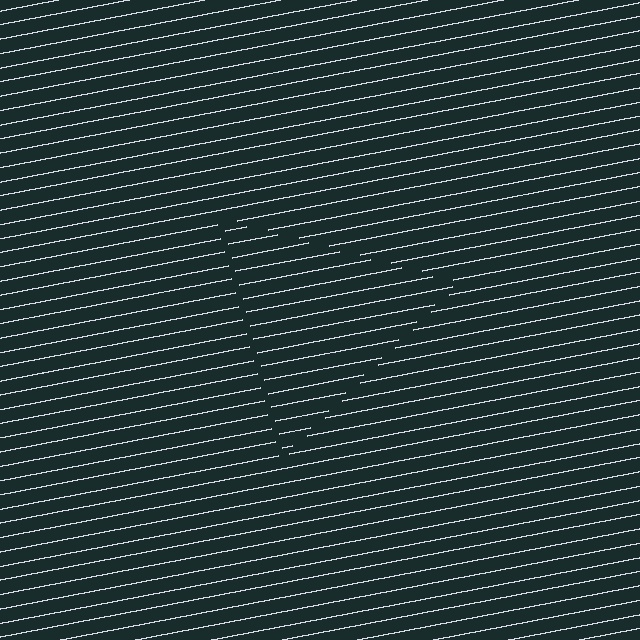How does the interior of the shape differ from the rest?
The interior of the shape contains the same grating, shifted by half a period — the contour is defined by the phase discontinuity where line-ends from the inner and outer gratings abut.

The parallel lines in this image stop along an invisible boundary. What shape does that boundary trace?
An illusory triangle. The interior of the shape contains the same grating, shifted by half a period — the contour is defined by the phase discontinuity where line-ends from the inner and outer gratings abut.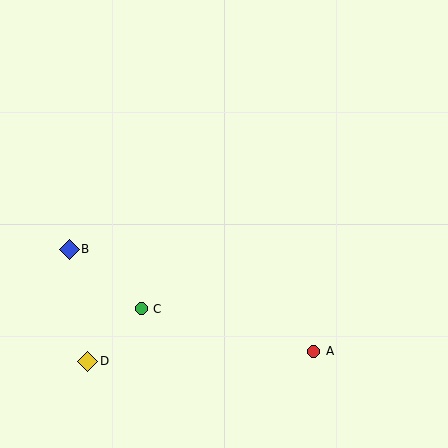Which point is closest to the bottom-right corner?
Point A is closest to the bottom-right corner.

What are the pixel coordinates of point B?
Point B is at (69, 249).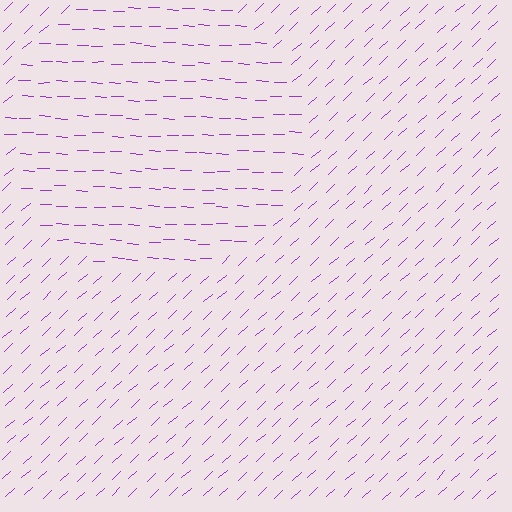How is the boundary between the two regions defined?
The boundary is defined purely by a change in line orientation (approximately 45 degrees difference). All lines are the same color and thickness.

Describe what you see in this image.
The image is filled with small purple line segments. A circle region in the image has lines oriented differently from the surrounding lines, creating a visible texture boundary.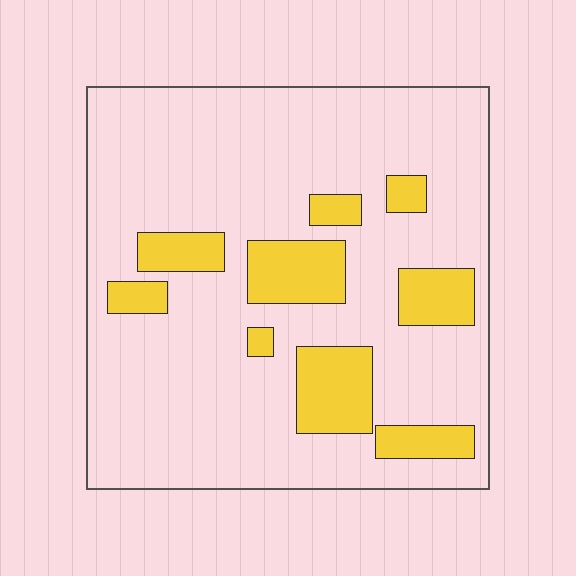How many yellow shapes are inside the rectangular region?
9.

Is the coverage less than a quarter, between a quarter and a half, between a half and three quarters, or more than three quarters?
Less than a quarter.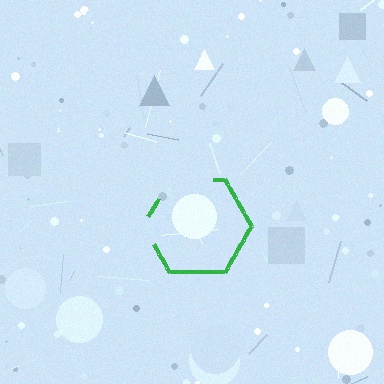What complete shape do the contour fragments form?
The contour fragments form a hexagon.